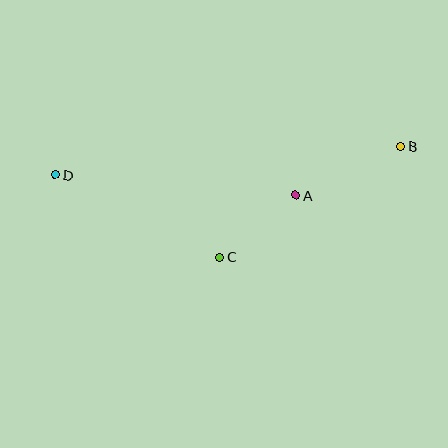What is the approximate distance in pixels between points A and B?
The distance between A and B is approximately 116 pixels.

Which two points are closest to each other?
Points A and C are closest to each other.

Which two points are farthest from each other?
Points B and D are farthest from each other.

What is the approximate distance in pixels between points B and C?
The distance between B and C is approximately 212 pixels.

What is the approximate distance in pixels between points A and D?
The distance between A and D is approximately 241 pixels.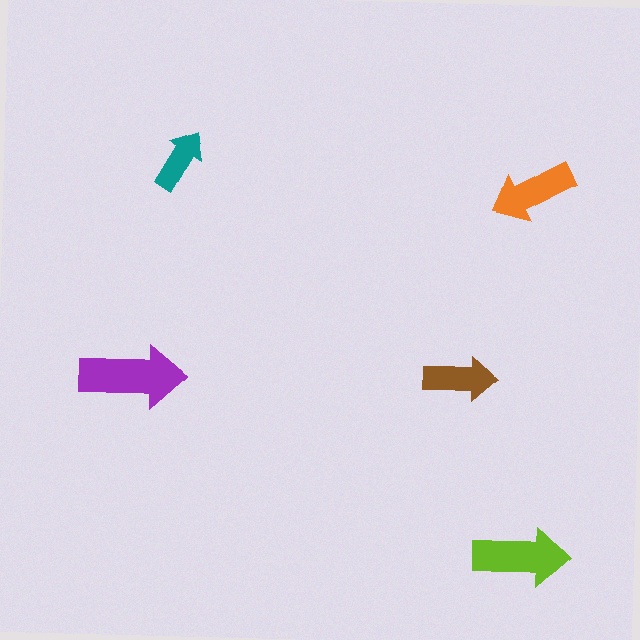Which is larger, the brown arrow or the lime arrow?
The lime one.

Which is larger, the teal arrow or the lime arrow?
The lime one.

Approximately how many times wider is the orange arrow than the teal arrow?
About 1.5 times wider.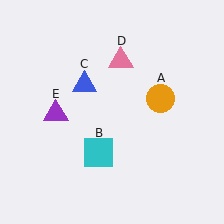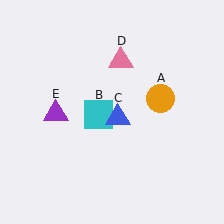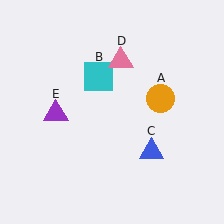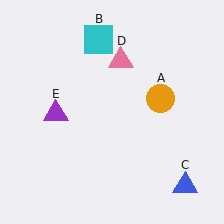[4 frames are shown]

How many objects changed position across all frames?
2 objects changed position: cyan square (object B), blue triangle (object C).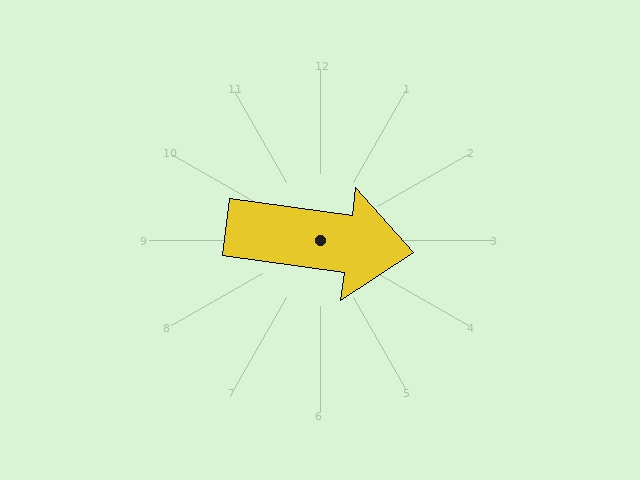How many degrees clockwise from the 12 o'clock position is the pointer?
Approximately 98 degrees.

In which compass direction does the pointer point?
East.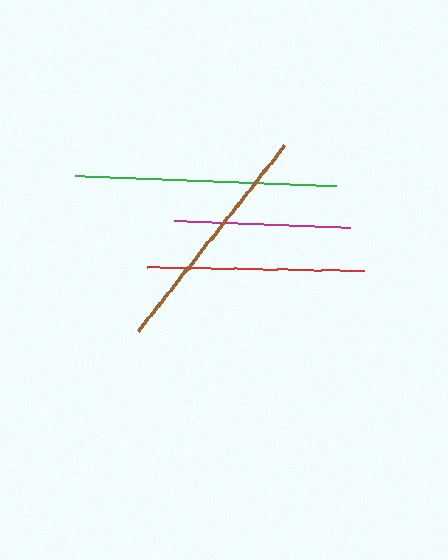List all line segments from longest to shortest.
From longest to shortest: green, brown, red, magenta.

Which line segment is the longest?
The green line is the longest at approximately 262 pixels.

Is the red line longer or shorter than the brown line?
The brown line is longer than the red line.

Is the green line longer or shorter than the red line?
The green line is longer than the red line.